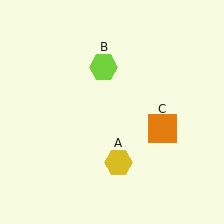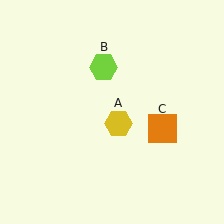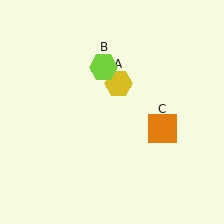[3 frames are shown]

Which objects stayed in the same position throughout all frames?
Lime hexagon (object B) and orange square (object C) remained stationary.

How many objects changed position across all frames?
1 object changed position: yellow hexagon (object A).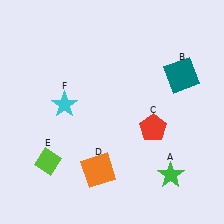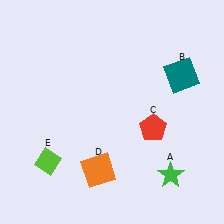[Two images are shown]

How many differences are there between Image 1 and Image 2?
There is 1 difference between the two images.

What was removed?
The cyan star (F) was removed in Image 2.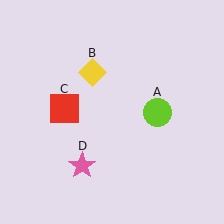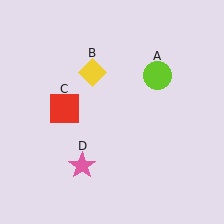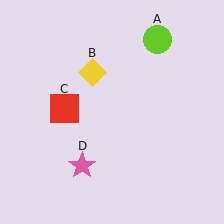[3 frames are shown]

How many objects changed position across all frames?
1 object changed position: lime circle (object A).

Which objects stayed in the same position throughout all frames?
Yellow diamond (object B) and red square (object C) and pink star (object D) remained stationary.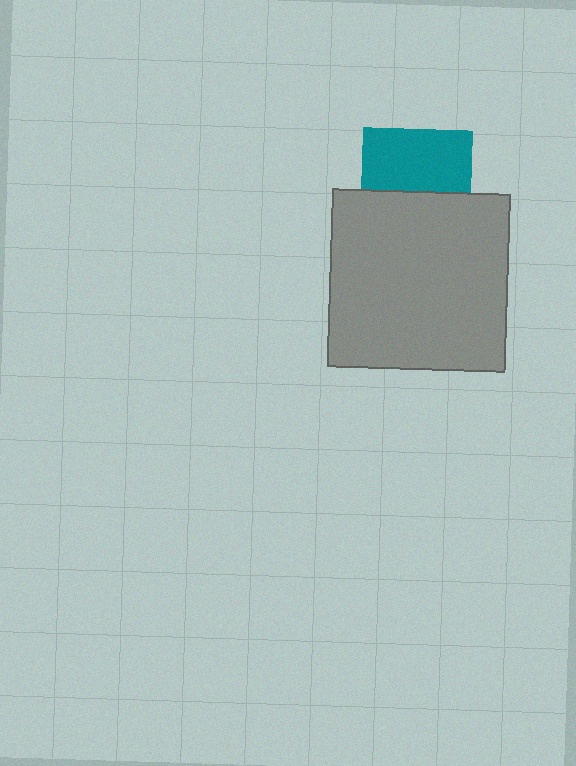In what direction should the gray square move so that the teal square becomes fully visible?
The gray square should move down. That is the shortest direction to clear the overlap and leave the teal square fully visible.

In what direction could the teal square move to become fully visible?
The teal square could move up. That would shift it out from behind the gray square entirely.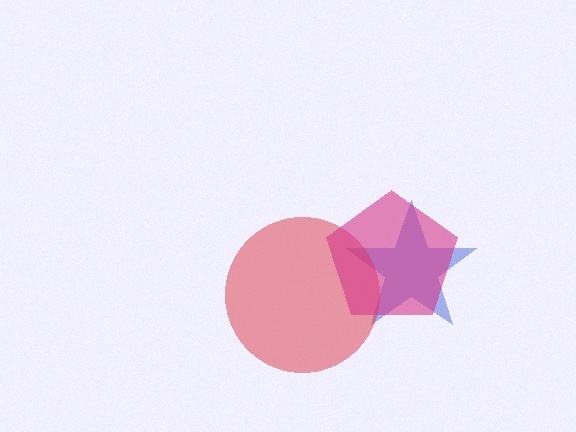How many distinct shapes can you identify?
There are 3 distinct shapes: a blue star, a red circle, a magenta pentagon.